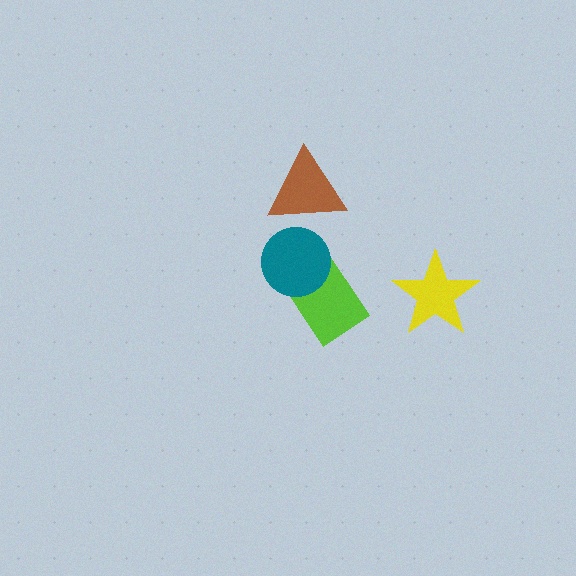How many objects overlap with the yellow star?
0 objects overlap with the yellow star.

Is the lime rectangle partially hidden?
Yes, it is partially covered by another shape.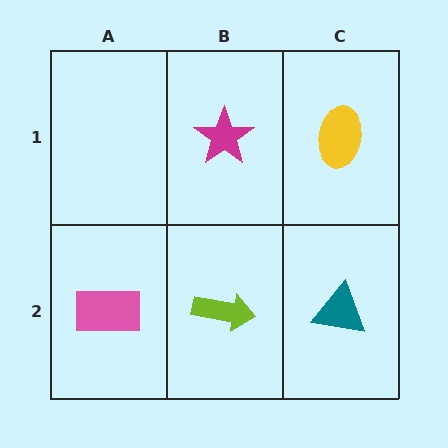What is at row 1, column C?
A yellow ellipse.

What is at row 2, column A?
A pink rectangle.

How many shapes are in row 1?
2 shapes.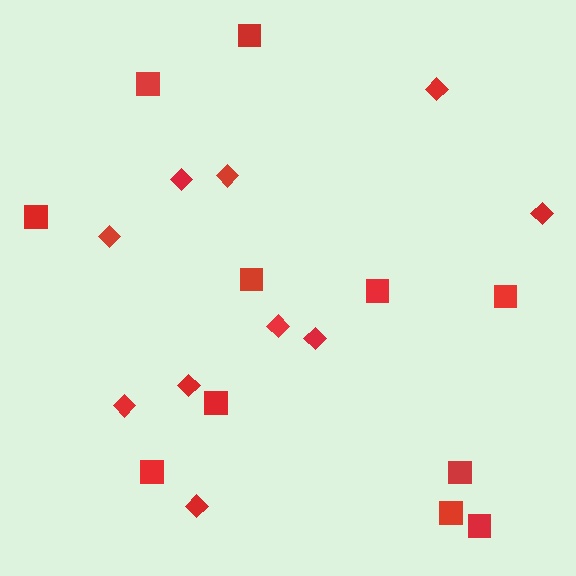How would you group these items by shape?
There are 2 groups: one group of diamonds (10) and one group of squares (11).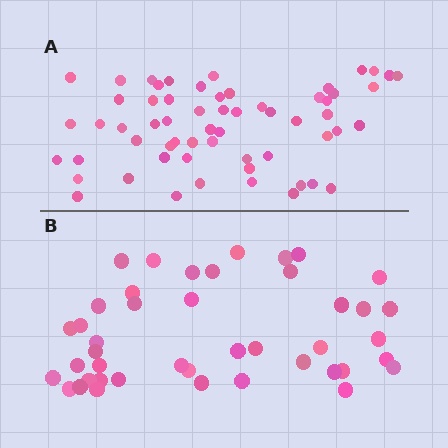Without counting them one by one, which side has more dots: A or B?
Region A (the top region) has more dots.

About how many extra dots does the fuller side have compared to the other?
Region A has approximately 15 more dots than region B.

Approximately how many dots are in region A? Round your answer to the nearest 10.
About 60 dots.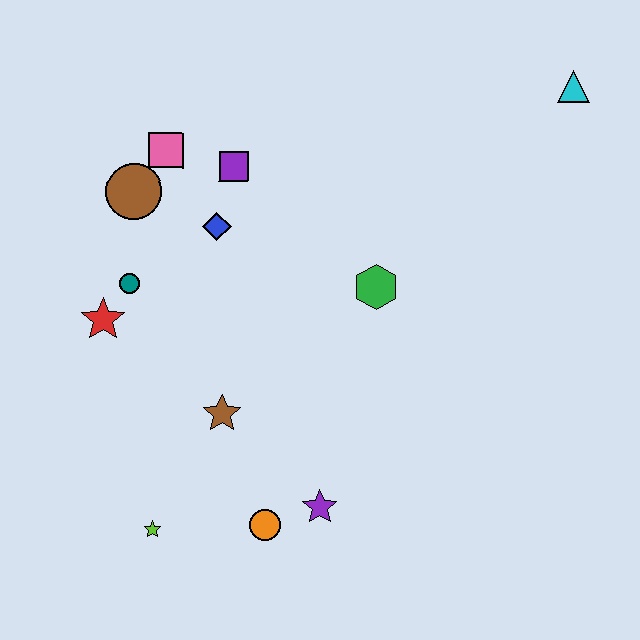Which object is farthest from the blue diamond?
The cyan triangle is farthest from the blue diamond.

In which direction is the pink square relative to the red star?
The pink square is above the red star.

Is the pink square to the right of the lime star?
Yes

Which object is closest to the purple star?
The orange circle is closest to the purple star.